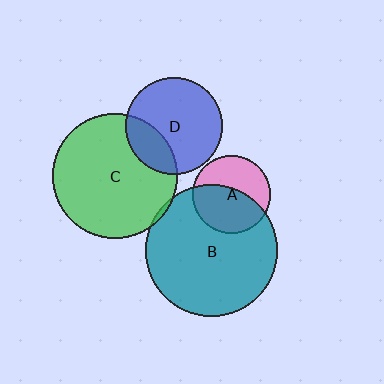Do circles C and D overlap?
Yes.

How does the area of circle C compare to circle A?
Approximately 2.6 times.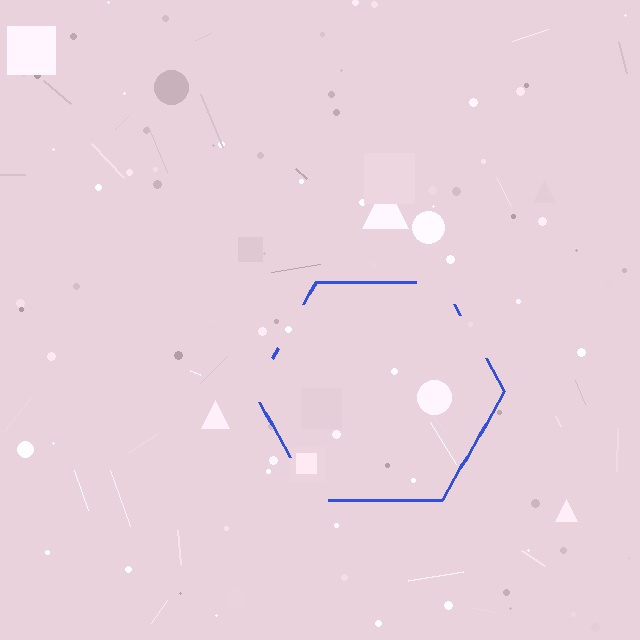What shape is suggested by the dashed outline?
The dashed outline suggests a hexagon.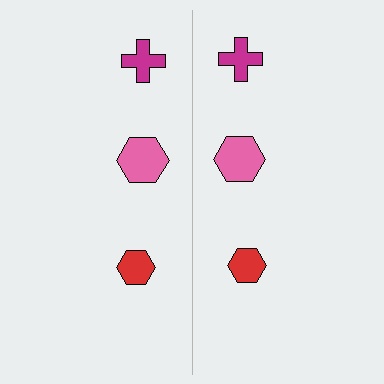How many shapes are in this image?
There are 6 shapes in this image.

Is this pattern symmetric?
Yes, this pattern has bilateral (reflection) symmetry.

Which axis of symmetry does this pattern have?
The pattern has a vertical axis of symmetry running through the center of the image.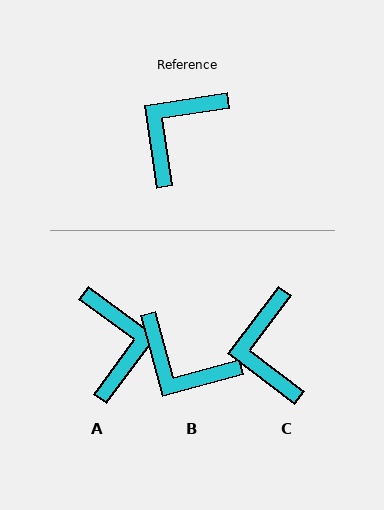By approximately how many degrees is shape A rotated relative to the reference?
Approximately 135 degrees clockwise.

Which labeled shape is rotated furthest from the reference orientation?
A, about 135 degrees away.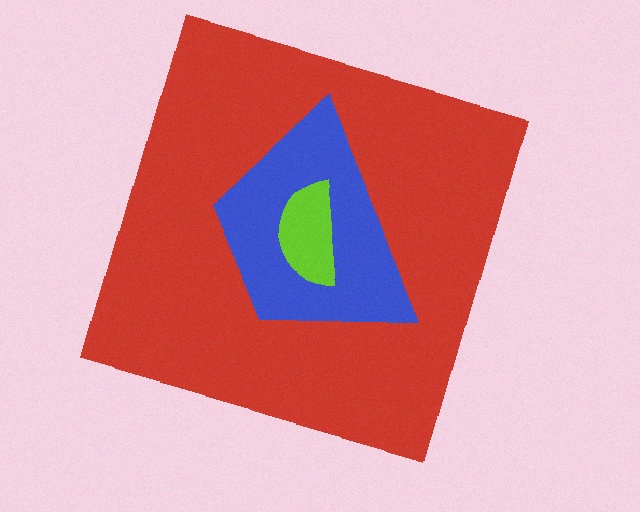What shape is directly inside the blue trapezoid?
The lime semicircle.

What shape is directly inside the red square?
The blue trapezoid.